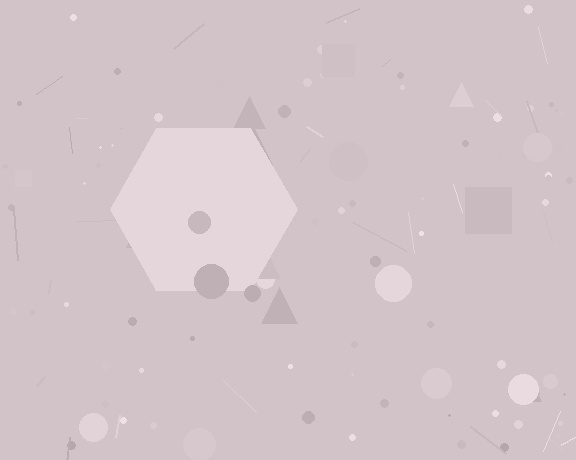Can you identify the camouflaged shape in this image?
The camouflaged shape is a hexagon.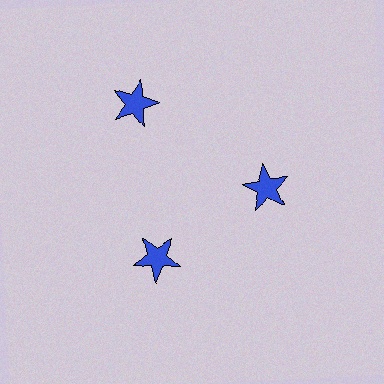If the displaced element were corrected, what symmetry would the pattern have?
It would have 3-fold rotational symmetry — the pattern would map onto itself every 120 degrees.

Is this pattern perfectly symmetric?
No. The 3 blue stars are arranged in a ring, but one element near the 11 o'clock position is pushed outward from the center, breaking the 3-fold rotational symmetry.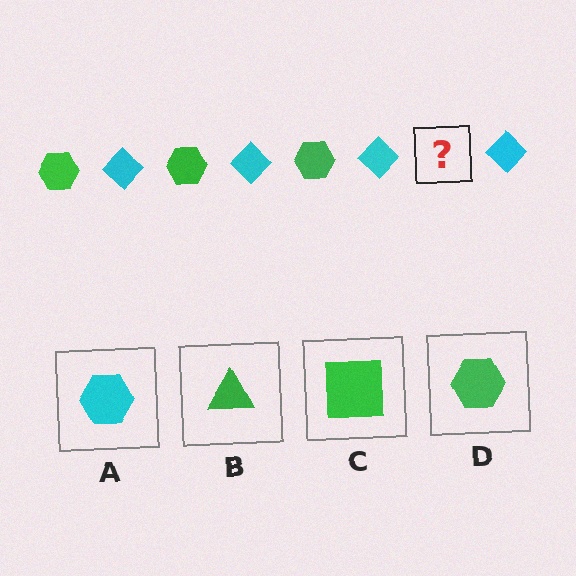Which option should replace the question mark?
Option D.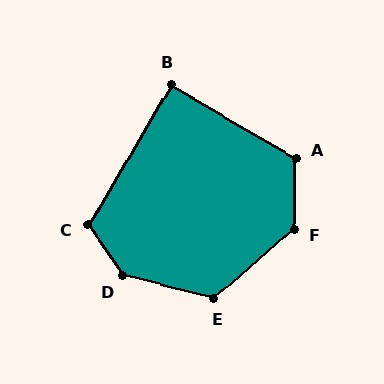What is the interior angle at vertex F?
Approximately 132 degrees (obtuse).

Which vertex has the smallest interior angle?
B, at approximately 90 degrees.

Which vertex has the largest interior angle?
D, at approximately 138 degrees.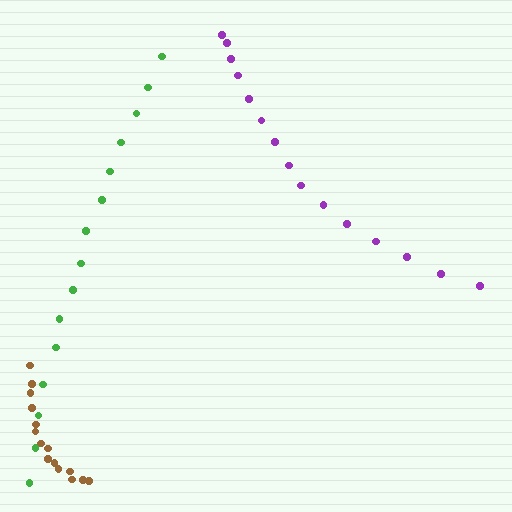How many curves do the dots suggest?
There are 3 distinct paths.